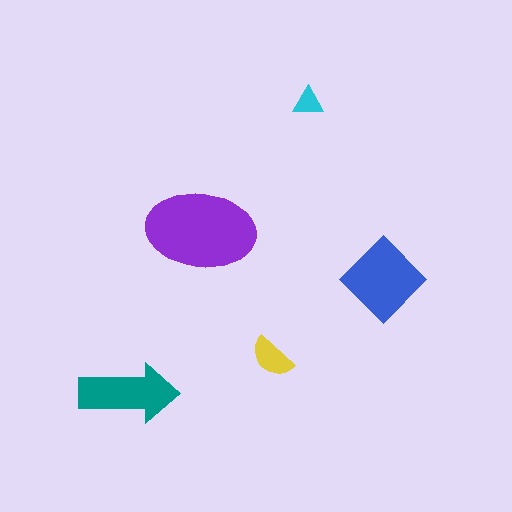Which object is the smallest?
The cyan triangle.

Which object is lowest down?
The teal arrow is bottommost.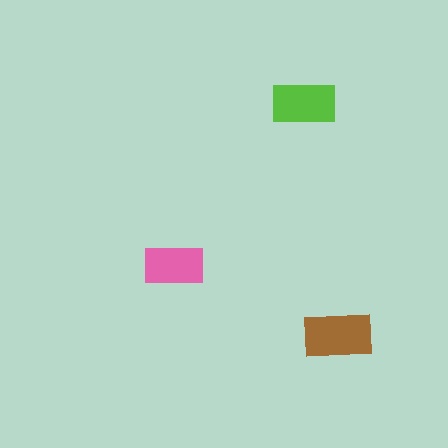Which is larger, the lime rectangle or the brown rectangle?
The brown one.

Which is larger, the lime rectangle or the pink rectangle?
The lime one.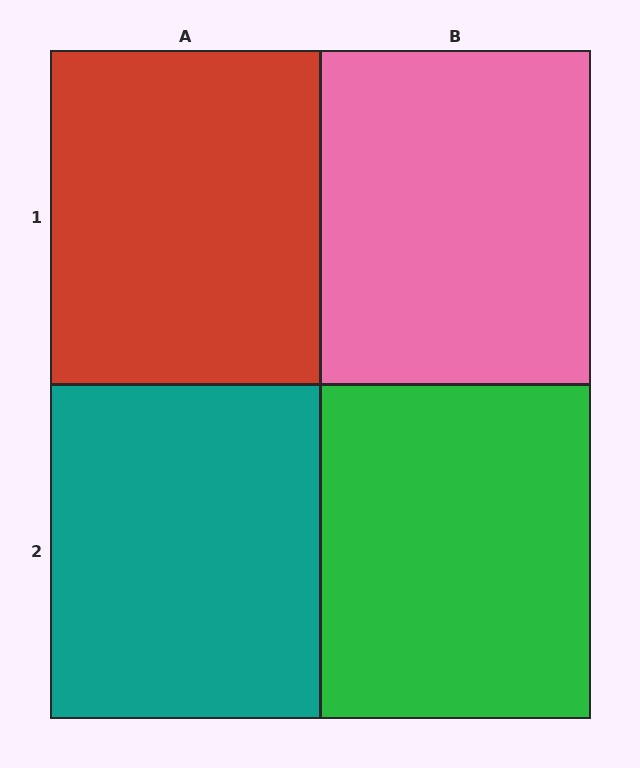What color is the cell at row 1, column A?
Red.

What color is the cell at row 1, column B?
Pink.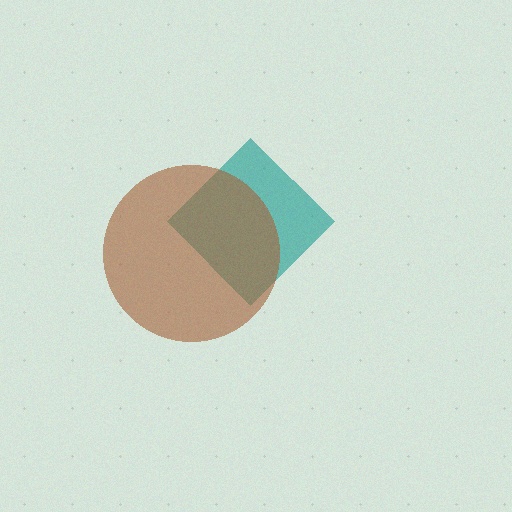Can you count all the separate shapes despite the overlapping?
Yes, there are 2 separate shapes.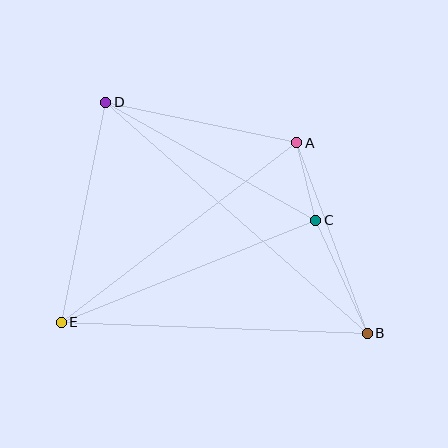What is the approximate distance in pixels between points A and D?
The distance between A and D is approximately 195 pixels.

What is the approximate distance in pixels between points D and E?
The distance between D and E is approximately 225 pixels.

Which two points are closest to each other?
Points A and C are closest to each other.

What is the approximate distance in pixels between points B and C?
The distance between B and C is approximately 124 pixels.